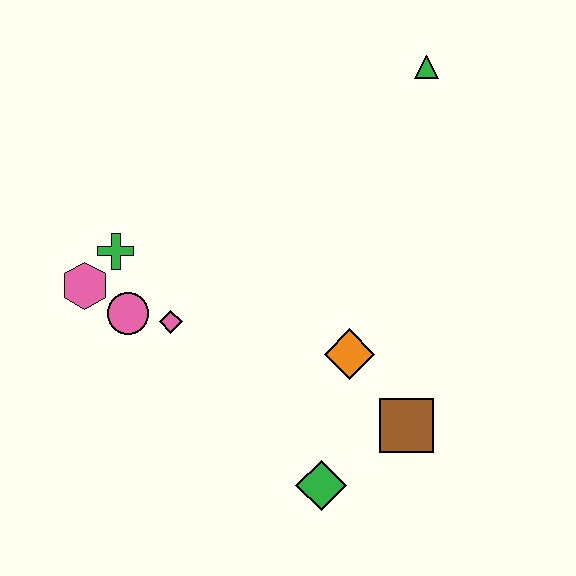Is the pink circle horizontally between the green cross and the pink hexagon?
No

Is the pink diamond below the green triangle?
Yes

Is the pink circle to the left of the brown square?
Yes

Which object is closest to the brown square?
The orange diamond is closest to the brown square.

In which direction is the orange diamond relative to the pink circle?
The orange diamond is to the right of the pink circle.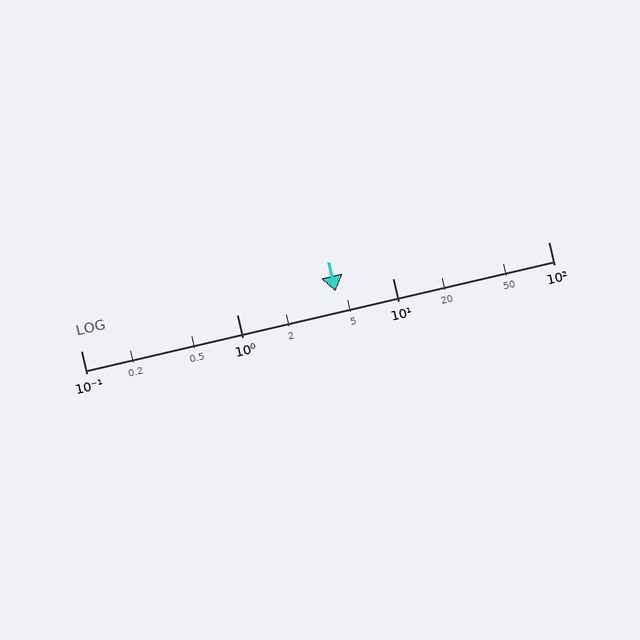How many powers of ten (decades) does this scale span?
The scale spans 3 decades, from 0.1 to 100.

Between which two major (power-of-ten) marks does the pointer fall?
The pointer is between 1 and 10.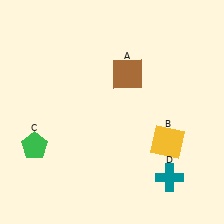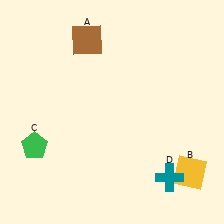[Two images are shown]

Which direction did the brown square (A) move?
The brown square (A) moved left.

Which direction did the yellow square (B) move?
The yellow square (B) moved down.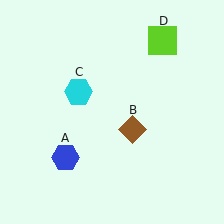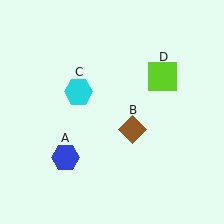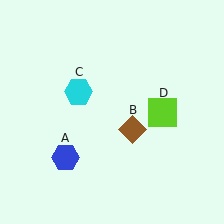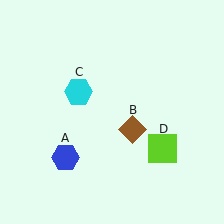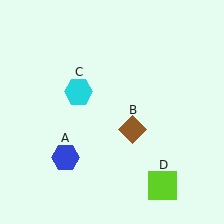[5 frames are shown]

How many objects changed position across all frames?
1 object changed position: lime square (object D).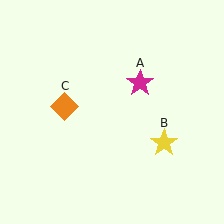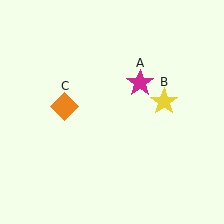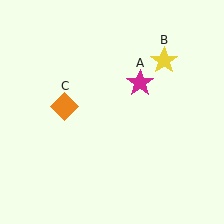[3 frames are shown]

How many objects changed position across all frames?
1 object changed position: yellow star (object B).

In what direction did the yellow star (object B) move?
The yellow star (object B) moved up.